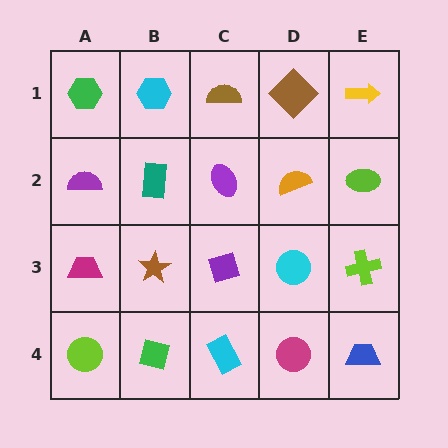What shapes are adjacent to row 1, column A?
A purple semicircle (row 2, column A), a cyan hexagon (row 1, column B).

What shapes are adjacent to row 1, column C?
A purple ellipse (row 2, column C), a cyan hexagon (row 1, column B), a brown diamond (row 1, column D).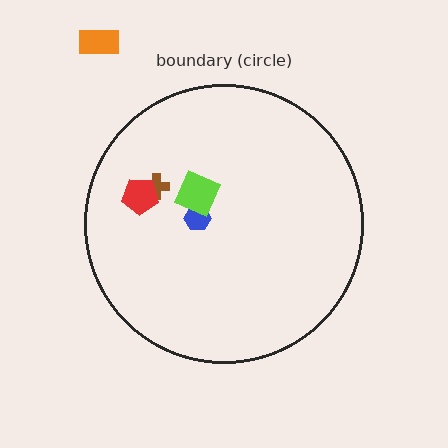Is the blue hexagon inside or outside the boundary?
Inside.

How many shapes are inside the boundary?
4 inside, 1 outside.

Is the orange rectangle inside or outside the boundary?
Outside.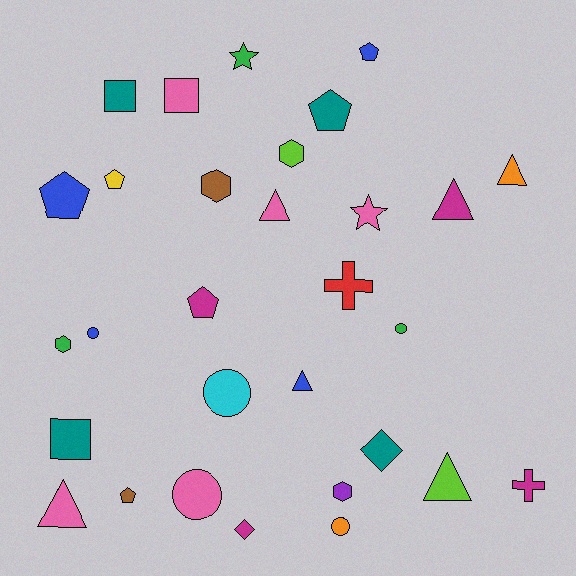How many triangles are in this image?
There are 6 triangles.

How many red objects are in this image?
There is 1 red object.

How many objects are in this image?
There are 30 objects.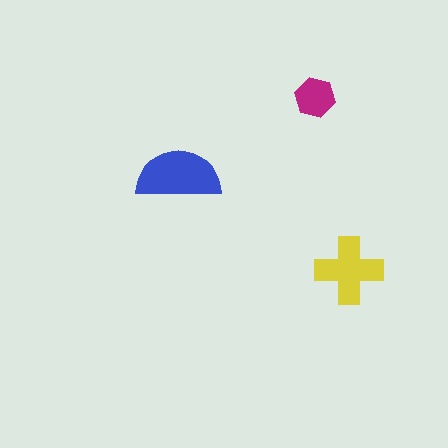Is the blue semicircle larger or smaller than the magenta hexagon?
Larger.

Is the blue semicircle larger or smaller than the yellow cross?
Larger.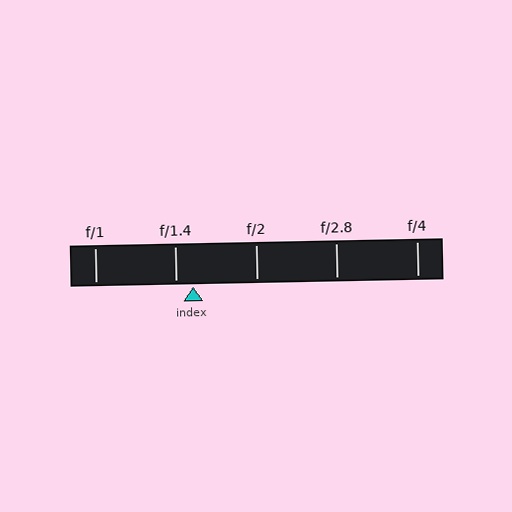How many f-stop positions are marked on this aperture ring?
There are 5 f-stop positions marked.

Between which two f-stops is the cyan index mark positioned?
The index mark is between f/1.4 and f/2.